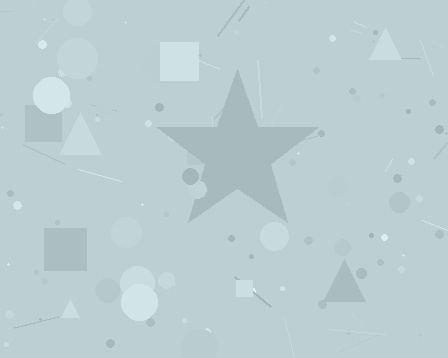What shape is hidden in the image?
A star is hidden in the image.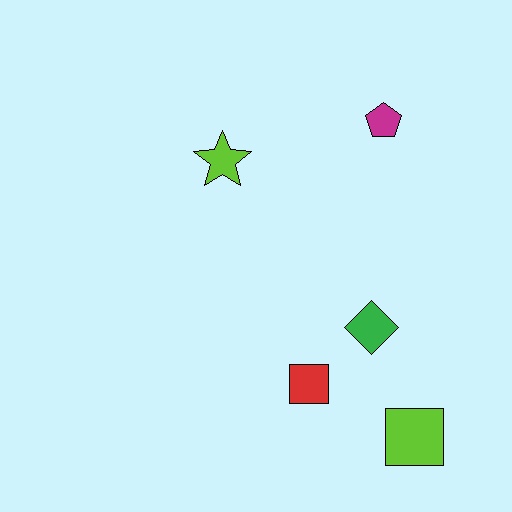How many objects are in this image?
There are 5 objects.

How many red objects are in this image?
There is 1 red object.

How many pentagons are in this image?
There is 1 pentagon.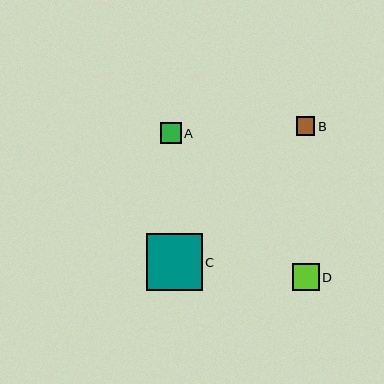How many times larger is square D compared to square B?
Square D is approximately 1.4 times the size of square B.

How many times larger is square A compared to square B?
Square A is approximately 1.1 times the size of square B.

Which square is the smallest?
Square B is the smallest with a size of approximately 18 pixels.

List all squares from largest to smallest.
From largest to smallest: C, D, A, B.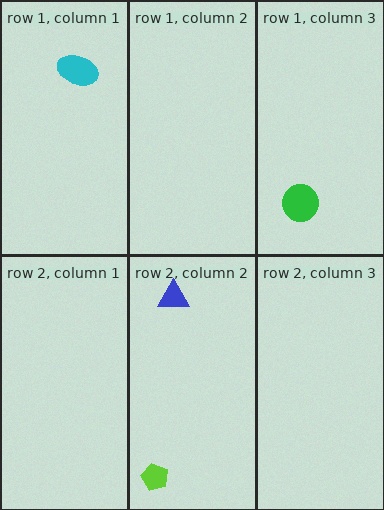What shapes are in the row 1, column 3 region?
The green circle.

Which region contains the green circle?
The row 1, column 3 region.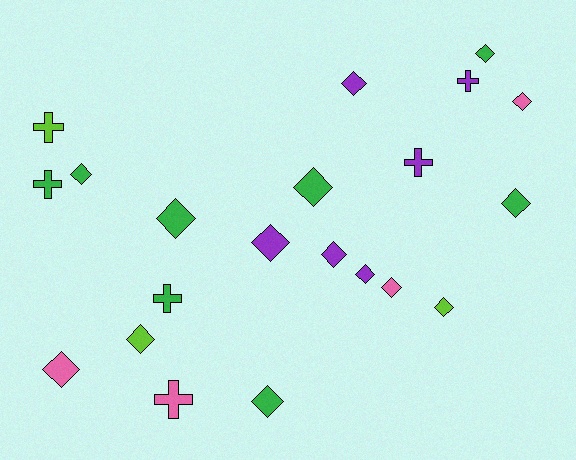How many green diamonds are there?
There are 6 green diamonds.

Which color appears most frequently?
Green, with 8 objects.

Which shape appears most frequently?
Diamond, with 15 objects.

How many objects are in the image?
There are 21 objects.